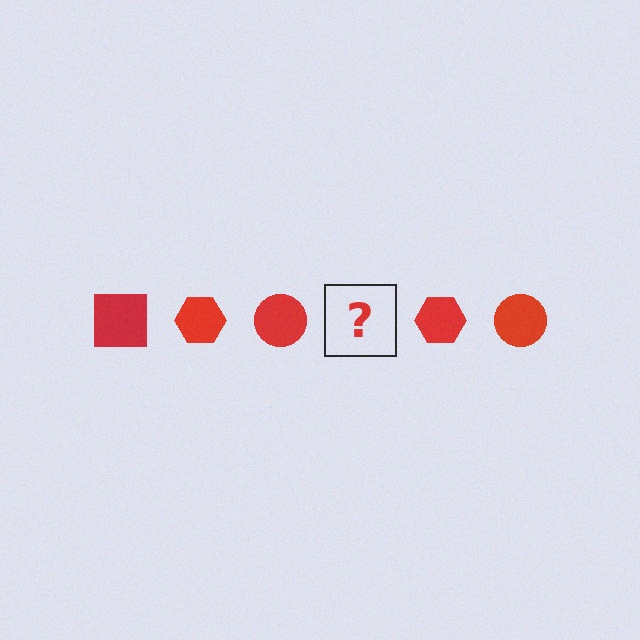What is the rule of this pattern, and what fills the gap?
The rule is that the pattern cycles through square, hexagon, circle shapes in red. The gap should be filled with a red square.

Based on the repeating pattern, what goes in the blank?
The blank should be a red square.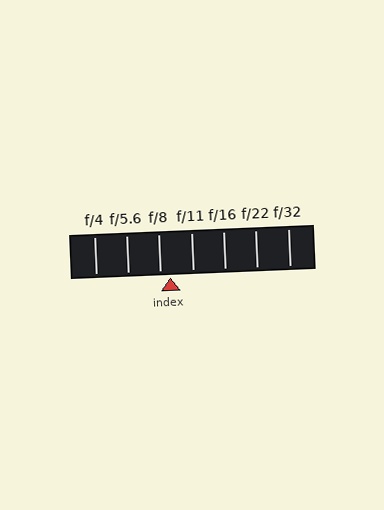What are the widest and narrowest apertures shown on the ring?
The widest aperture shown is f/4 and the narrowest is f/32.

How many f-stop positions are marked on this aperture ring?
There are 7 f-stop positions marked.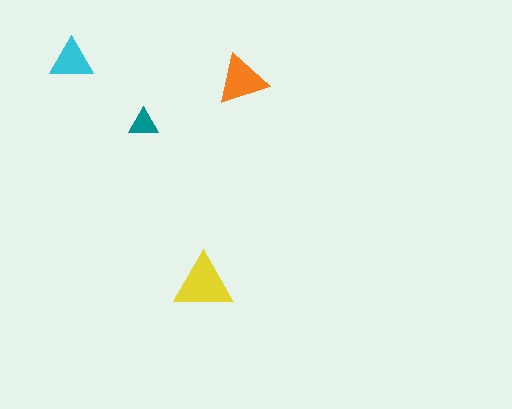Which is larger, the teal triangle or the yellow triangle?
The yellow one.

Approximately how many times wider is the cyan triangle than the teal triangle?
About 1.5 times wider.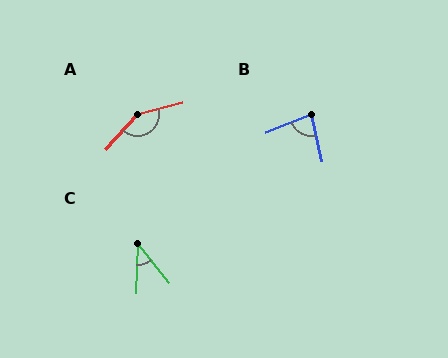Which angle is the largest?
A, at approximately 147 degrees.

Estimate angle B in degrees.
Approximately 81 degrees.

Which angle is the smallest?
C, at approximately 41 degrees.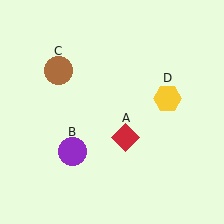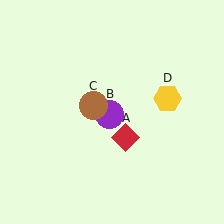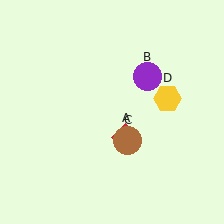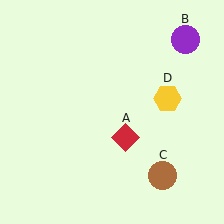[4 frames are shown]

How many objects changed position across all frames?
2 objects changed position: purple circle (object B), brown circle (object C).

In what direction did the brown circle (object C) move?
The brown circle (object C) moved down and to the right.